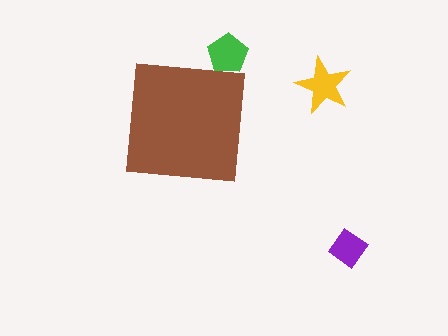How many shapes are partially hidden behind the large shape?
1 shape is partially hidden.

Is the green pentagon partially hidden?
Yes, the green pentagon is partially hidden behind the brown square.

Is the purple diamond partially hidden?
No, the purple diamond is fully visible.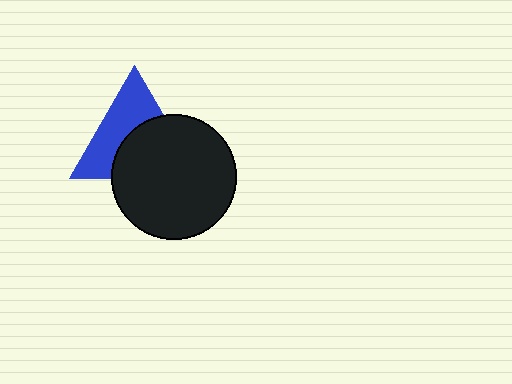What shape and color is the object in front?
The object in front is a black circle.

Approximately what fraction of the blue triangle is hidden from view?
Roughly 50% of the blue triangle is hidden behind the black circle.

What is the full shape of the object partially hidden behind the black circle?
The partially hidden object is a blue triangle.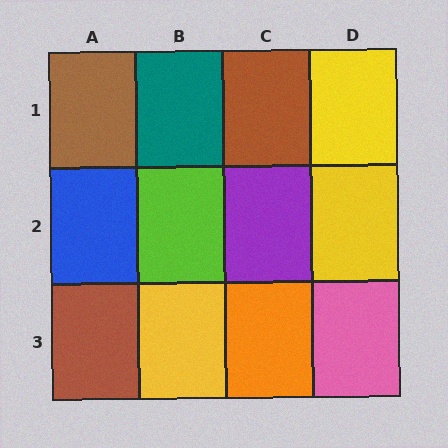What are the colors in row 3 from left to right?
Brown, yellow, orange, pink.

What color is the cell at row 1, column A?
Brown.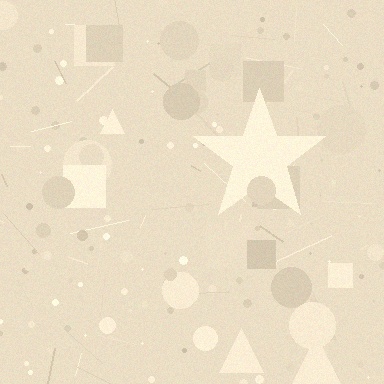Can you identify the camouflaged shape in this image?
The camouflaged shape is a star.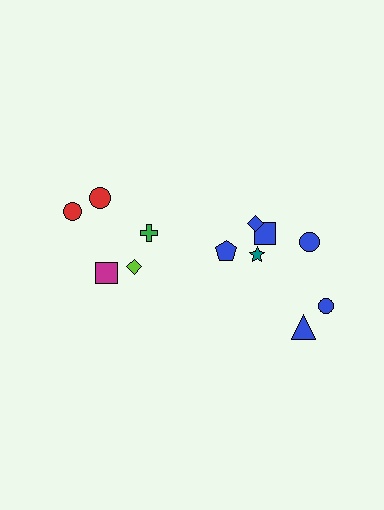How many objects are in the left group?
There are 5 objects.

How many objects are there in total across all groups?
There are 12 objects.